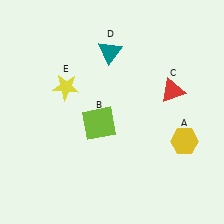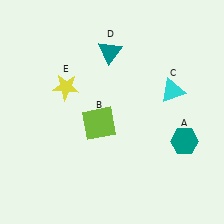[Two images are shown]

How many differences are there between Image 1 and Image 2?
There are 2 differences between the two images.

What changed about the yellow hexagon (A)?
In Image 1, A is yellow. In Image 2, it changed to teal.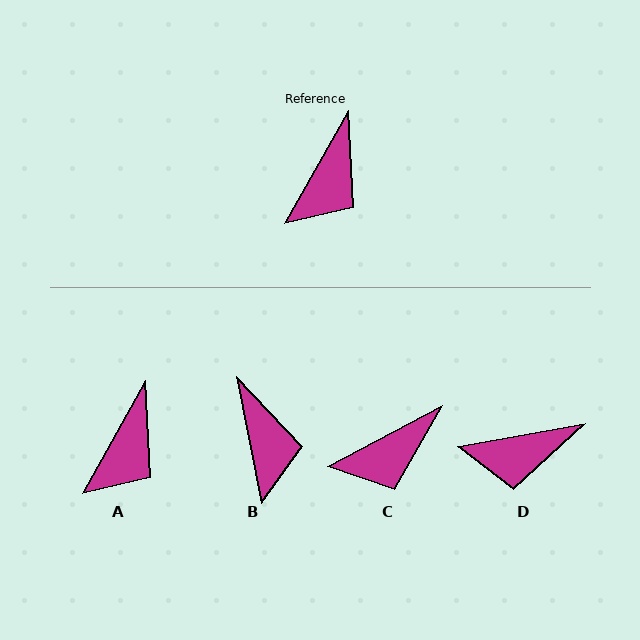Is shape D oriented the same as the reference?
No, it is off by about 50 degrees.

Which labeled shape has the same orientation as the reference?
A.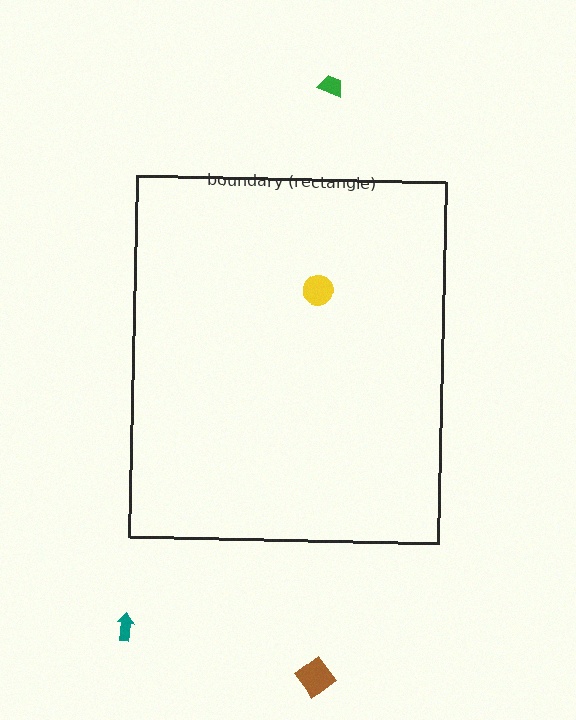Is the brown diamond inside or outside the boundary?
Outside.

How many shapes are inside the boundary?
1 inside, 3 outside.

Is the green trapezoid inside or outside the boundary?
Outside.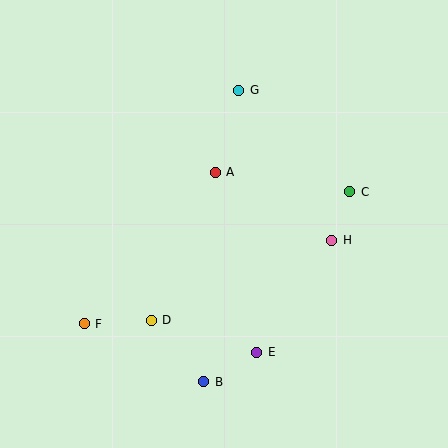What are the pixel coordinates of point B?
Point B is at (204, 382).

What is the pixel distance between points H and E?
The distance between H and E is 135 pixels.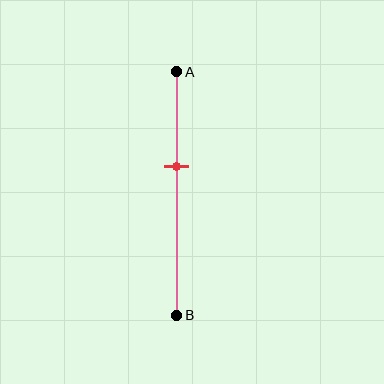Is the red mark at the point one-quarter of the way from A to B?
No, the mark is at about 40% from A, not at the 25% one-quarter point.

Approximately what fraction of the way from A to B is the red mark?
The red mark is approximately 40% of the way from A to B.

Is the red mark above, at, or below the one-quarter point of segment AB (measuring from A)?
The red mark is below the one-quarter point of segment AB.